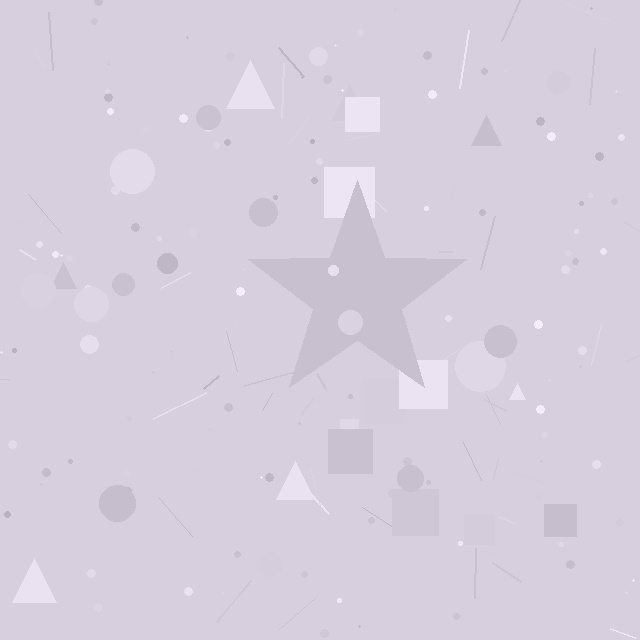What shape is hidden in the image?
A star is hidden in the image.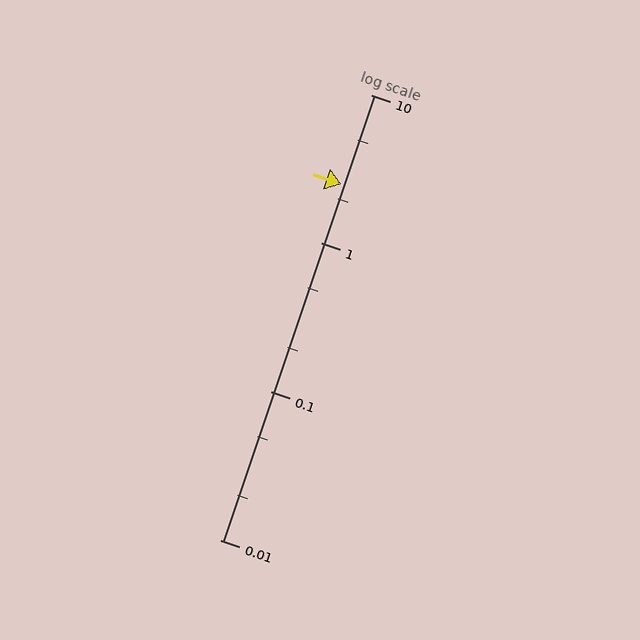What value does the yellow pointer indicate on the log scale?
The pointer indicates approximately 2.5.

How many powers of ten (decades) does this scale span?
The scale spans 3 decades, from 0.01 to 10.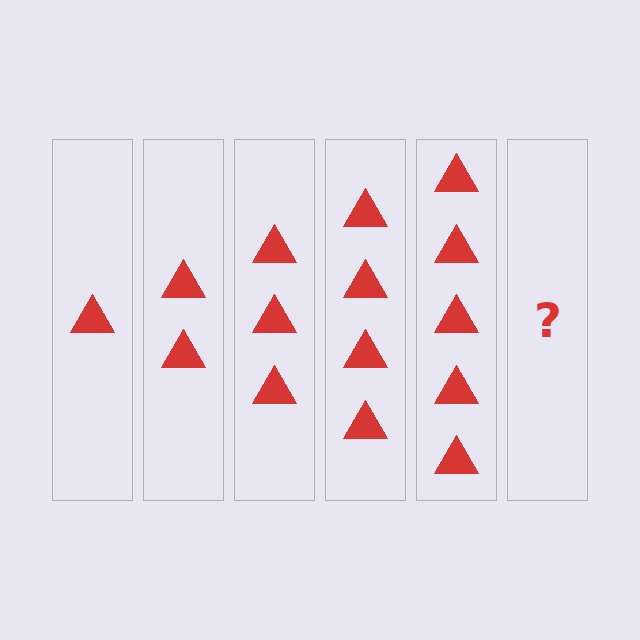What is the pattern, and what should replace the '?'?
The pattern is that each step adds one more triangle. The '?' should be 6 triangles.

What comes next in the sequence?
The next element should be 6 triangles.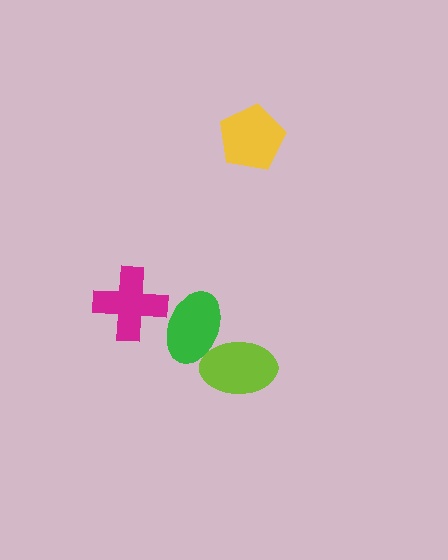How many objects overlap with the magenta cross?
0 objects overlap with the magenta cross.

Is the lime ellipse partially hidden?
Yes, it is partially covered by another shape.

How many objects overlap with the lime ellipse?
1 object overlaps with the lime ellipse.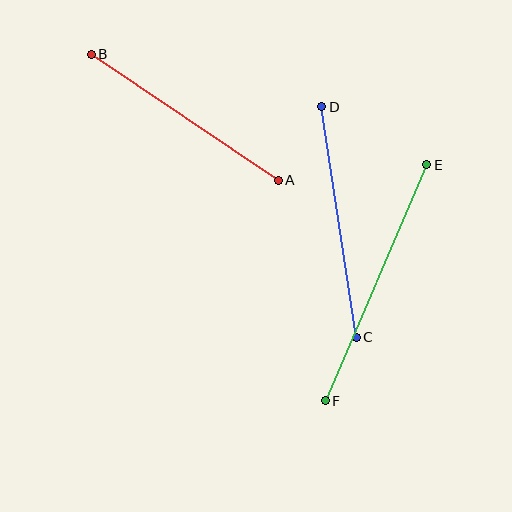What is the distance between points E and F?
The distance is approximately 257 pixels.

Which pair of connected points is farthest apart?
Points E and F are farthest apart.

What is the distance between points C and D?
The distance is approximately 233 pixels.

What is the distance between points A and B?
The distance is approximately 225 pixels.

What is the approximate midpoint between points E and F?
The midpoint is at approximately (376, 283) pixels.